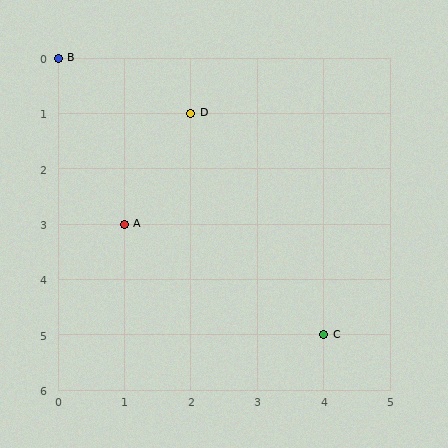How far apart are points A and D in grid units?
Points A and D are 1 column and 2 rows apart (about 2.2 grid units diagonally).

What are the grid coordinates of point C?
Point C is at grid coordinates (4, 5).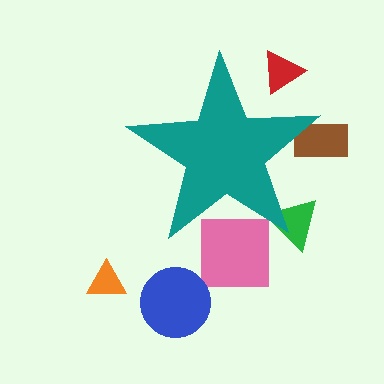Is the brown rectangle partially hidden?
Yes, the brown rectangle is partially hidden behind the teal star.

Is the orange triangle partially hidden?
No, the orange triangle is fully visible.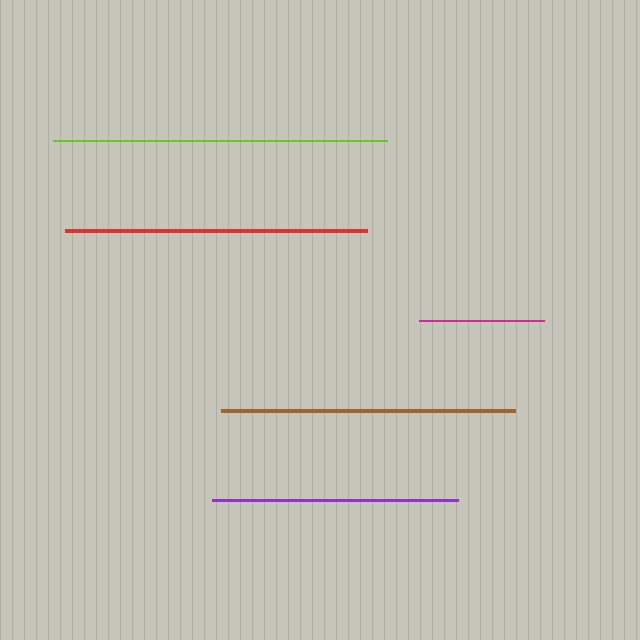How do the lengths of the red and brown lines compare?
The red and brown lines are approximately the same length.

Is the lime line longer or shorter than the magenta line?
The lime line is longer than the magenta line.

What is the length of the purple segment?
The purple segment is approximately 247 pixels long.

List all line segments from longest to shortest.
From longest to shortest: lime, red, brown, purple, magenta.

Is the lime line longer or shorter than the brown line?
The lime line is longer than the brown line.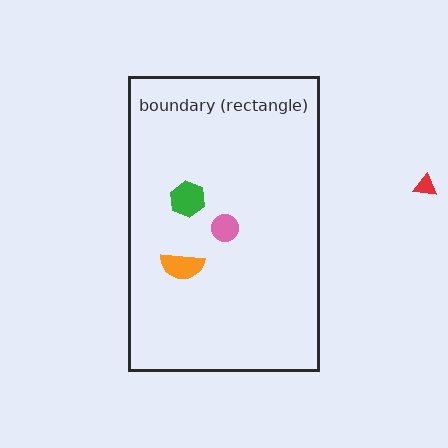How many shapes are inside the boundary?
3 inside, 1 outside.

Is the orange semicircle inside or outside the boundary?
Inside.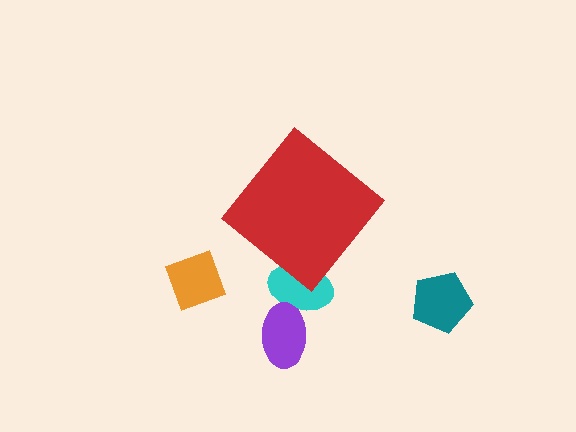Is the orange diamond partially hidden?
No, the orange diamond is fully visible.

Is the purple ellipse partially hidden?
No, the purple ellipse is fully visible.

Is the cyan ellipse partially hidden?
Yes, the cyan ellipse is partially hidden behind the red diamond.